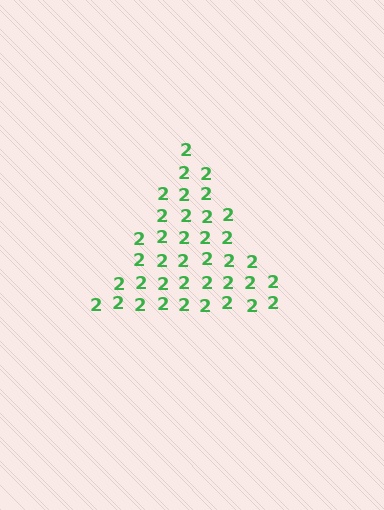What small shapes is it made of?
It is made of small digit 2's.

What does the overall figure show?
The overall figure shows a triangle.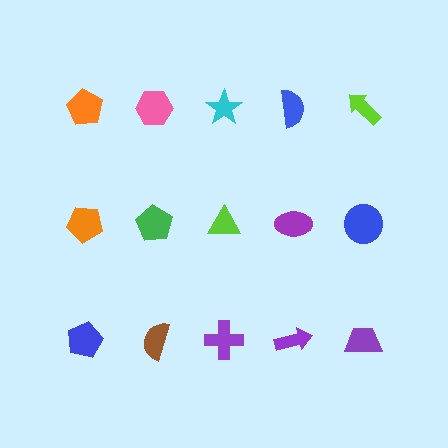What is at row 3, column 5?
A purple trapezoid.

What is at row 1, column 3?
A cyan star.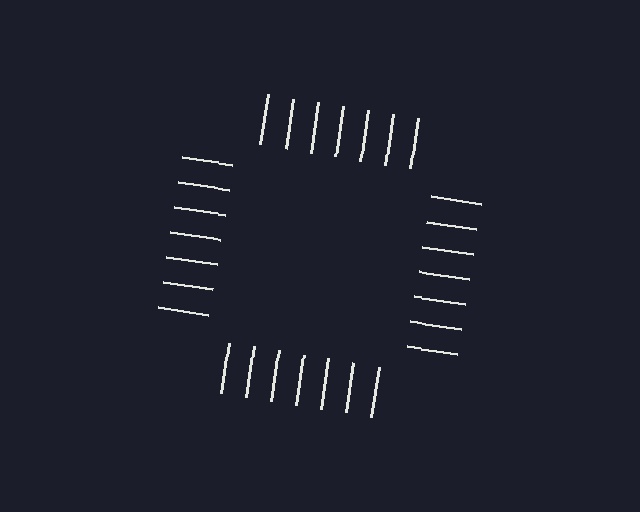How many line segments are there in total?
28 — 7 along each of the 4 edges.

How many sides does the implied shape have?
4 sides — the line-ends trace a square.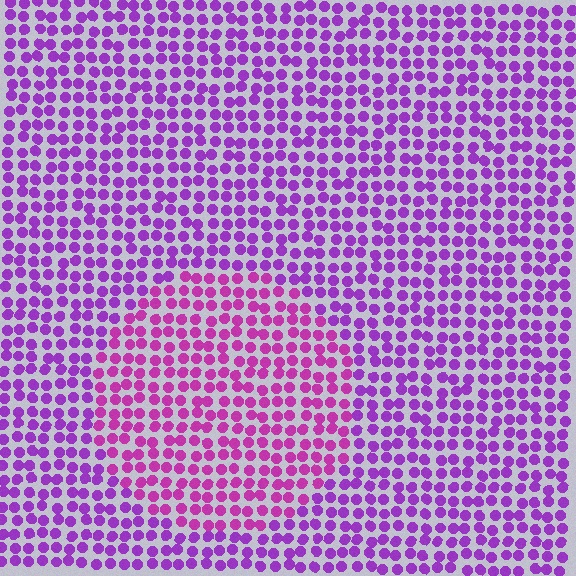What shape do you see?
I see a circle.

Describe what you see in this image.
The image is filled with small purple elements in a uniform arrangement. A circle-shaped region is visible where the elements are tinted to a slightly different hue, forming a subtle color boundary.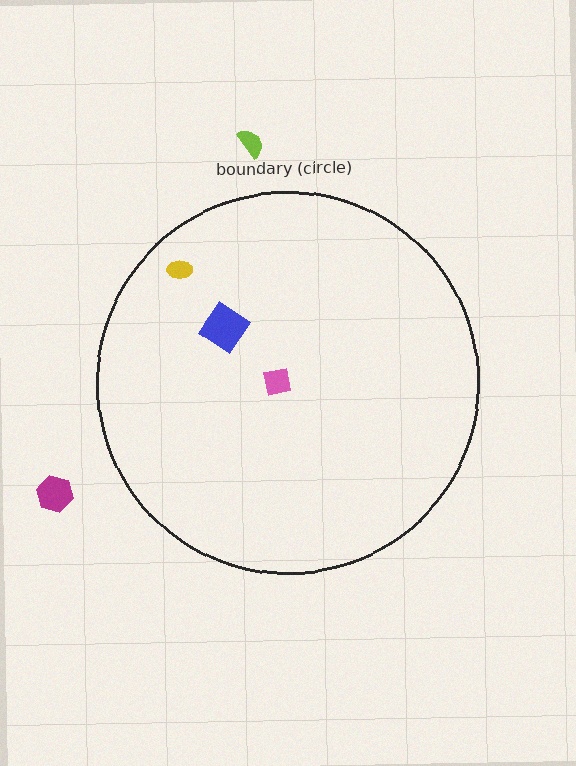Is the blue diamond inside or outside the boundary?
Inside.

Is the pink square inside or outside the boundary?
Inside.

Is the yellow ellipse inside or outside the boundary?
Inside.